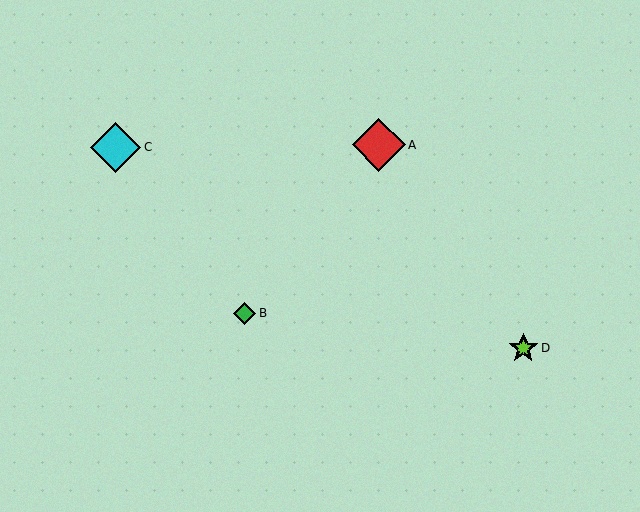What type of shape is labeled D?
Shape D is a lime star.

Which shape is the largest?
The red diamond (labeled A) is the largest.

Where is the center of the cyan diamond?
The center of the cyan diamond is at (115, 147).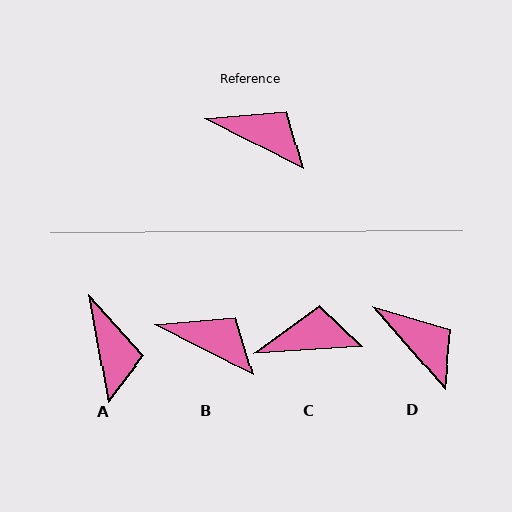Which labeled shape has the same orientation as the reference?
B.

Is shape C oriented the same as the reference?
No, it is off by about 31 degrees.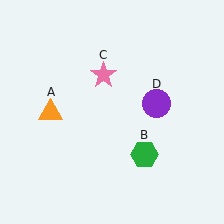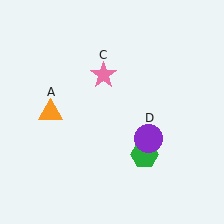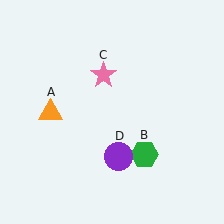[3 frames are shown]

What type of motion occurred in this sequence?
The purple circle (object D) rotated clockwise around the center of the scene.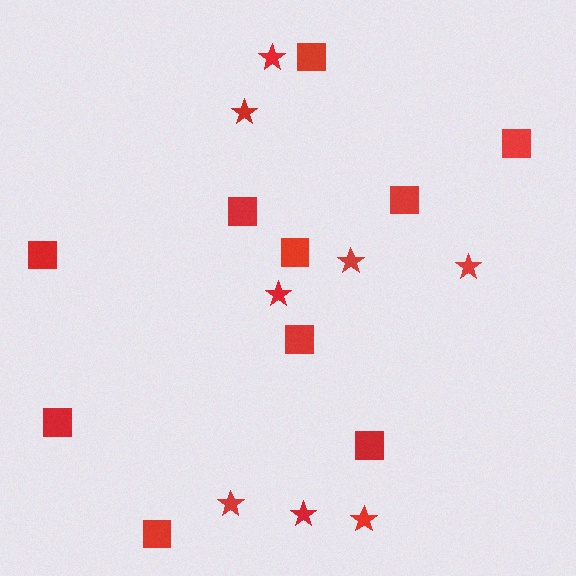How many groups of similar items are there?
There are 2 groups: one group of squares (10) and one group of stars (8).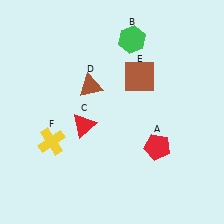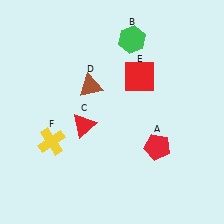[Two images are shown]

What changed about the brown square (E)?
In Image 1, E is brown. In Image 2, it changed to red.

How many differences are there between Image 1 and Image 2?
There is 1 difference between the two images.